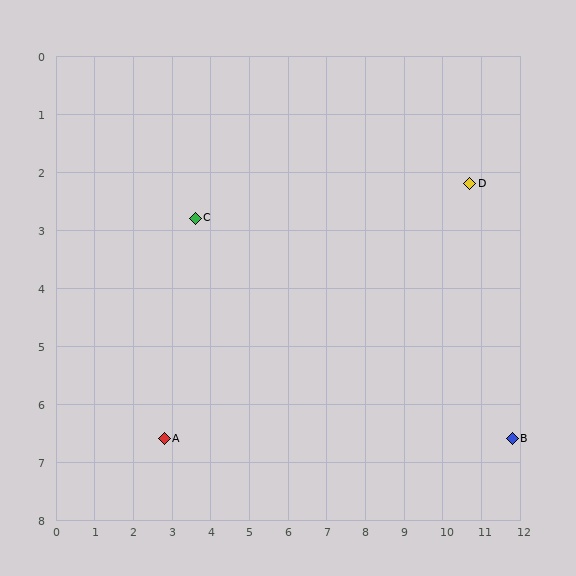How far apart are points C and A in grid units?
Points C and A are about 3.9 grid units apart.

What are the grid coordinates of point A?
Point A is at approximately (2.8, 6.6).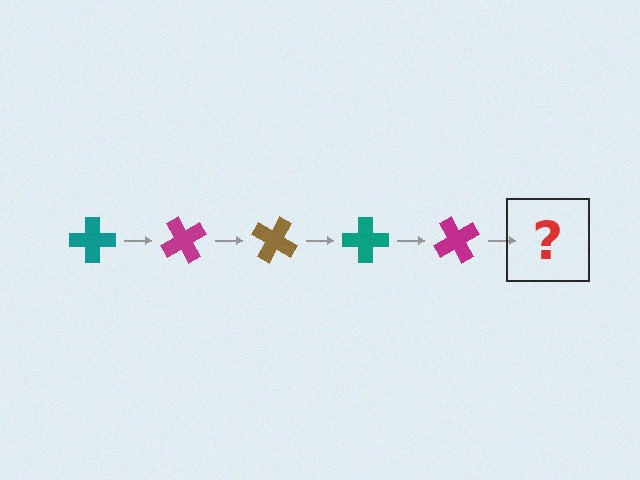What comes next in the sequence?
The next element should be a brown cross, rotated 300 degrees from the start.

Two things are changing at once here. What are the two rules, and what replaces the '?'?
The two rules are that it rotates 60 degrees each step and the color cycles through teal, magenta, and brown. The '?' should be a brown cross, rotated 300 degrees from the start.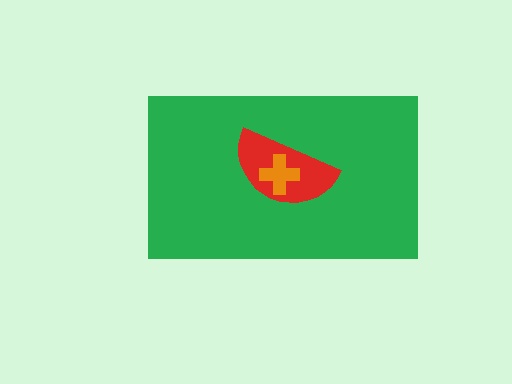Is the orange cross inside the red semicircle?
Yes.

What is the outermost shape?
The green rectangle.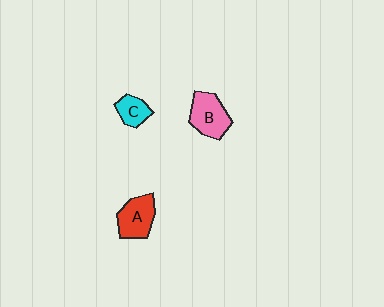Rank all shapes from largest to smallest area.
From largest to smallest: B (pink), A (red), C (cyan).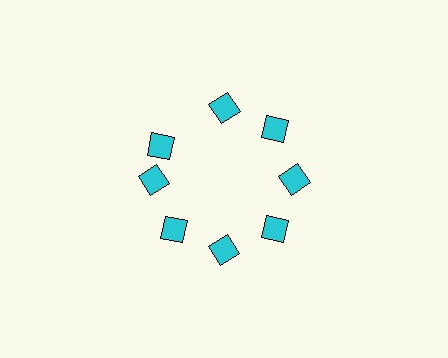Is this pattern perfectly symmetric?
No. The 8 cyan diamonds are arranged in a ring, but one element near the 10 o'clock position is rotated out of alignment along the ring, breaking the 8-fold rotational symmetry.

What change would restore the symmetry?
The symmetry would be restored by rotating it back into even spacing with its neighbors so that all 8 diamonds sit at equal angles and equal distance from the center.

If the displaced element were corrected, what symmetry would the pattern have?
It would have 8-fold rotational symmetry — the pattern would map onto itself every 45 degrees.